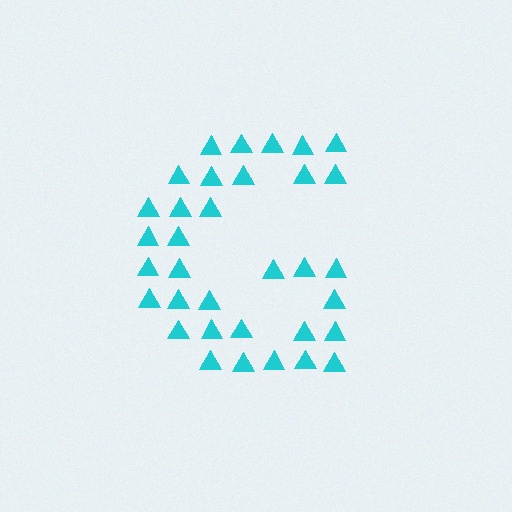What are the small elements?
The small elements are triangles.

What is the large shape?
The large shape is the letter G.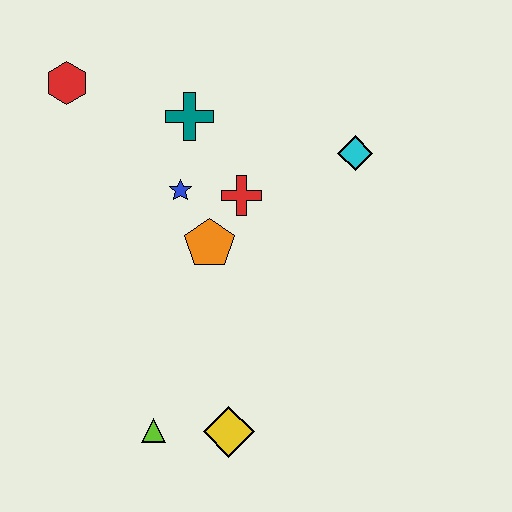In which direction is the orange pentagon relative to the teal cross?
The orange pentagon is below the teal cross.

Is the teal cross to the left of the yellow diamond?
Yes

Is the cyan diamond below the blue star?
No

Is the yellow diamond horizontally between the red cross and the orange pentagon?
Yes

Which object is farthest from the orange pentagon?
The red hexagon is farthest from the orange pentagon.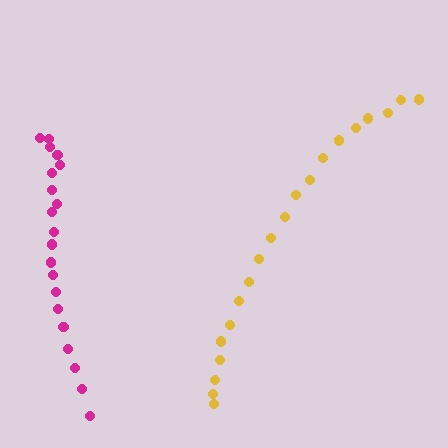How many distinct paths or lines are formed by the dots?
There are 2 distinct paths.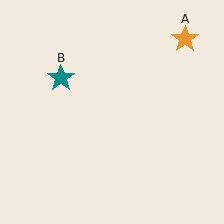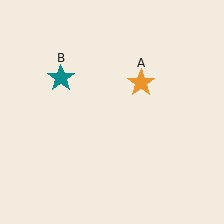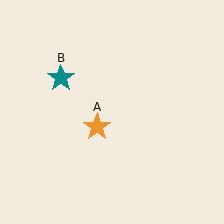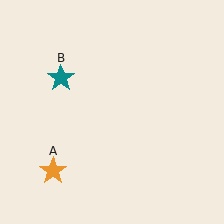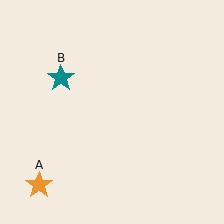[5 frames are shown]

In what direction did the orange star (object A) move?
The orange star (object A) moved down and to the left.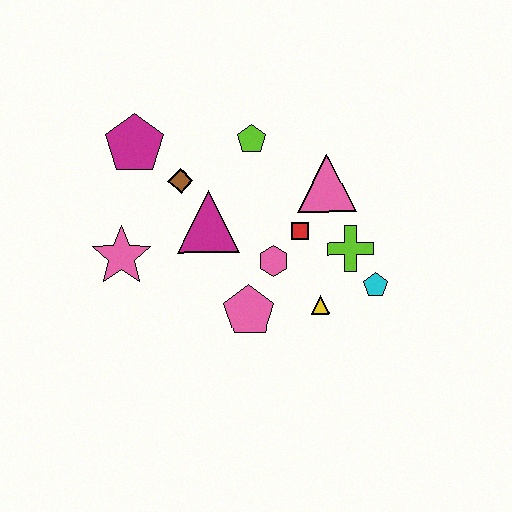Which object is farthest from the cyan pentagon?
The magenta pentagon is farthest from the cyan pentagon.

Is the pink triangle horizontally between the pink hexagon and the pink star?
No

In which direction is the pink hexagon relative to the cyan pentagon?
The pink hexagon is to the left of the cyan pentagon.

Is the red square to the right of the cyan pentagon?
No